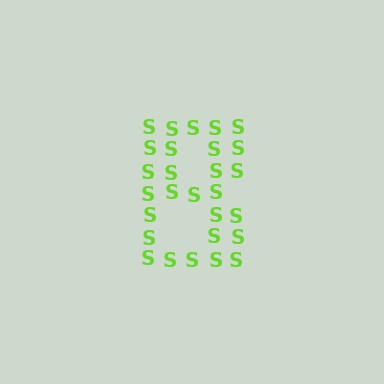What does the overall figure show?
The overall figure shows the digit 8.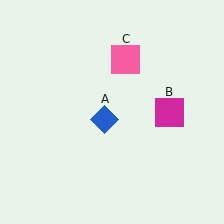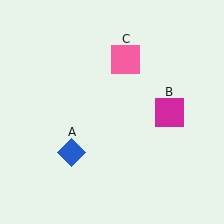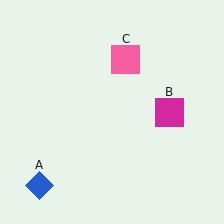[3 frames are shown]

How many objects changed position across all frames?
1 object changed position: blue diamond (object A).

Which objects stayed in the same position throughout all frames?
Magenta square (object B) and pink square (object C) remained stationary.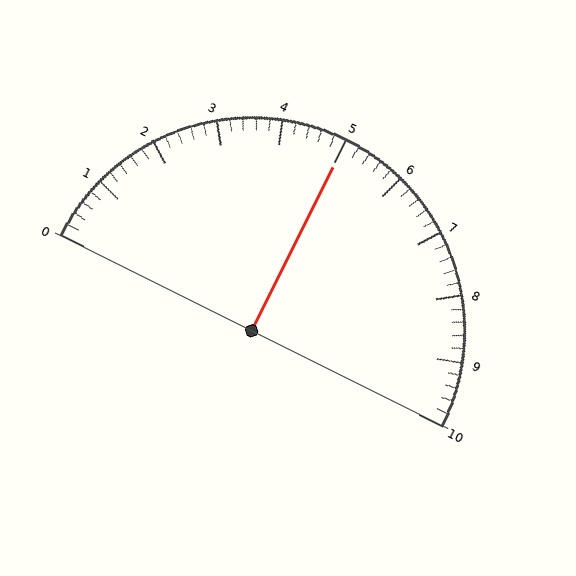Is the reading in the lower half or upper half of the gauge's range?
The reading is in the upper half of the range (0 to 10).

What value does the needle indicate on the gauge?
The needle indicates approximately 5.0.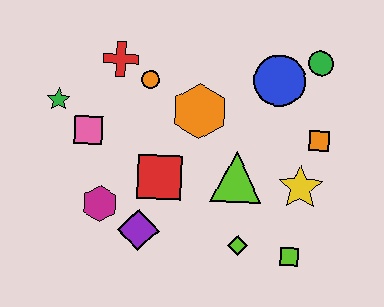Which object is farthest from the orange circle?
The lime square is farthest from the orange circle.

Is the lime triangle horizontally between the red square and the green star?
No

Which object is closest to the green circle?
The blue circle is closest to the green circle.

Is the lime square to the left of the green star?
No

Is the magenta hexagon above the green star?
No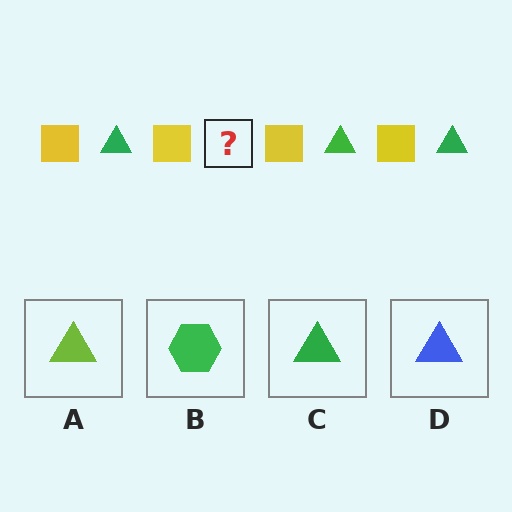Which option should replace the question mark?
Option C.